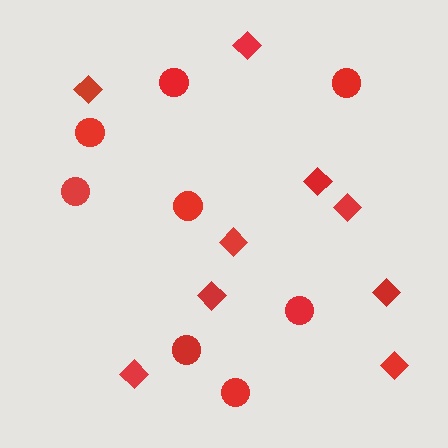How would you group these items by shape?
There are 2 groups: one group of circles (8) and one group of diamonds (9).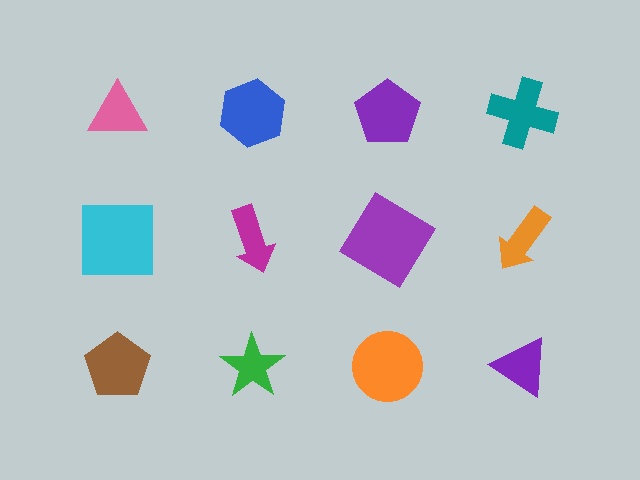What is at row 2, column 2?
A magenta arrow.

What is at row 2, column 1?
A cyan square.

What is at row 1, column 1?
A pink triangle.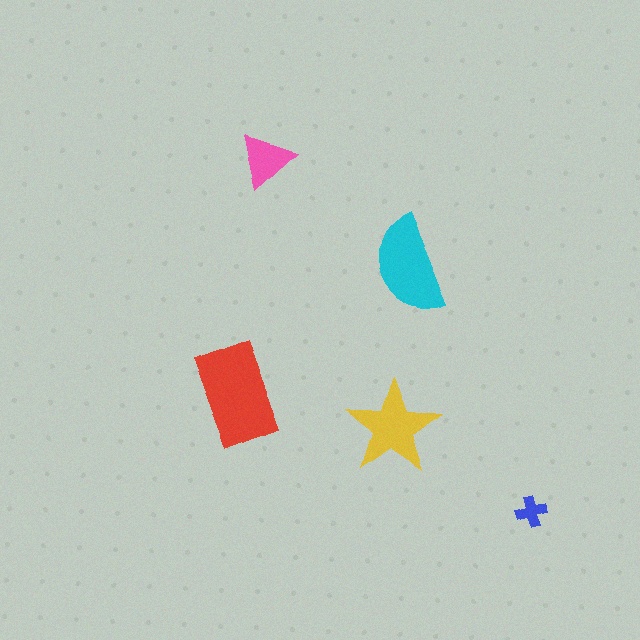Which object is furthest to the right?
The blue cross is rightmost.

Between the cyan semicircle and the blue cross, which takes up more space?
The cyan semicircle.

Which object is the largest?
The red rectangle.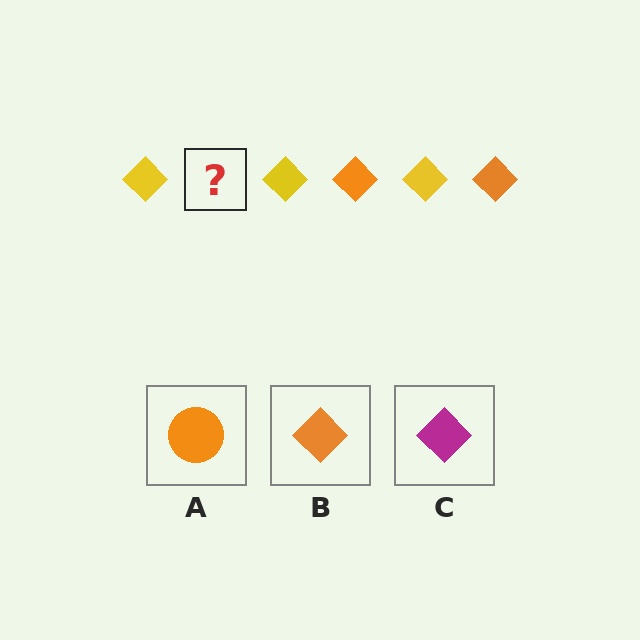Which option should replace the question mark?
Option B.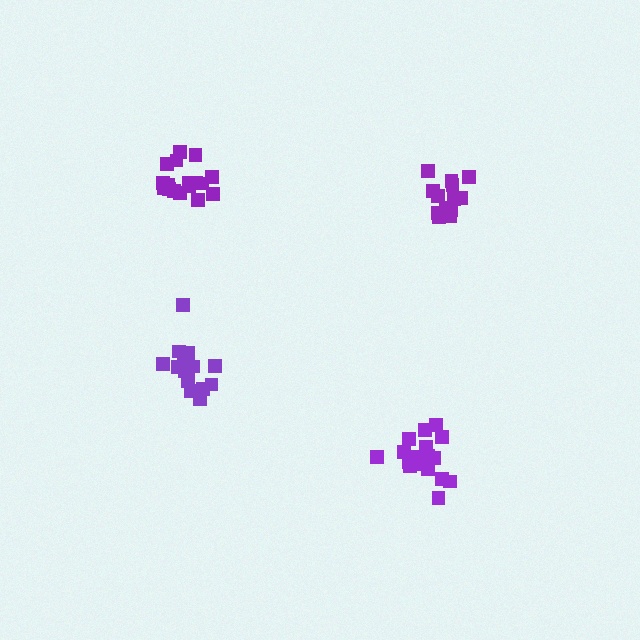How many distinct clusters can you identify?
There are 4 distinct clusters.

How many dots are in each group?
Group 1: 17 dots, Group 2: 13 dots, Group 3: 17 dots, Group 4: 18 dots (65 total).